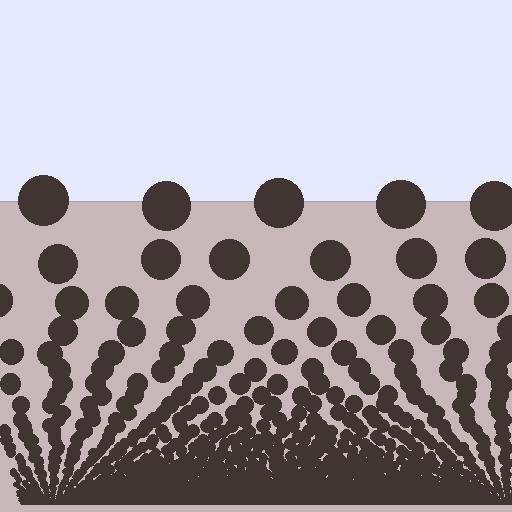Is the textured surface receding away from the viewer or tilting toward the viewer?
The surface appears to tilt toward the viewer. Texture elements get larger and sparser toward the top.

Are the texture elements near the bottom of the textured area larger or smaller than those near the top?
Smaller. The gradient is inverted — elements near the bottom are smaller and denser.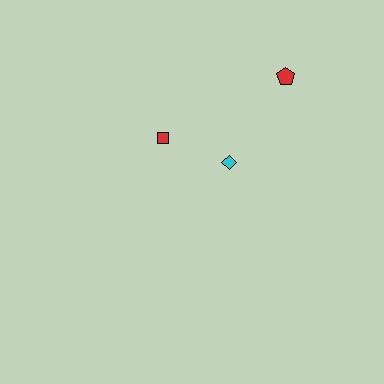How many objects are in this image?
There are 3 objects.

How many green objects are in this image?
There are no green objects.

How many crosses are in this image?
There are no crosses.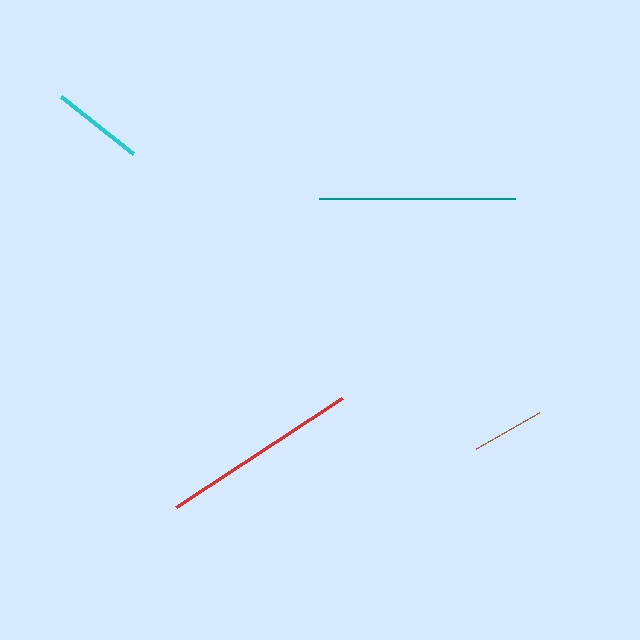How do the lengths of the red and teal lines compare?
The red and teal lines are approximately the same length.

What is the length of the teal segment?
The teal segment is approximately 197 pixels long.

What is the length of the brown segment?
The brown segment is approximately 72 pixels long.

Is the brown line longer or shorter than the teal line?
The teal line is longer than the brown line.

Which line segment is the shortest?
The brown line is the shortest at approximately 72 pixels.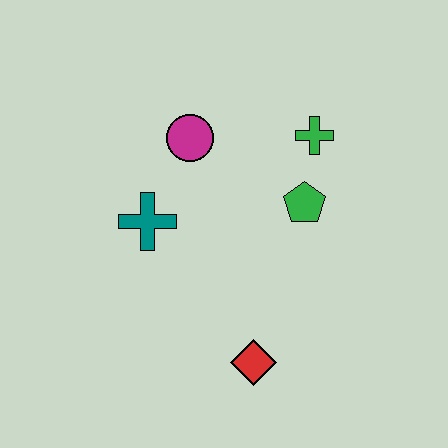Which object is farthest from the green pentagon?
The red diamond is farthest from the green pentagon.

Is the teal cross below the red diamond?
No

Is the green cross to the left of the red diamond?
No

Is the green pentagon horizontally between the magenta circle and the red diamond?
No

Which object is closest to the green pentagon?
The green cross is closest to the green pentagon.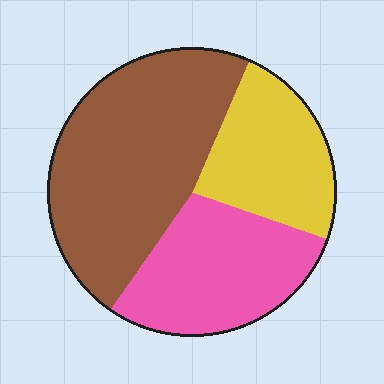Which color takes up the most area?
Brown, at roughly 45%.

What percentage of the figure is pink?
Pink covers 29% of the figure.